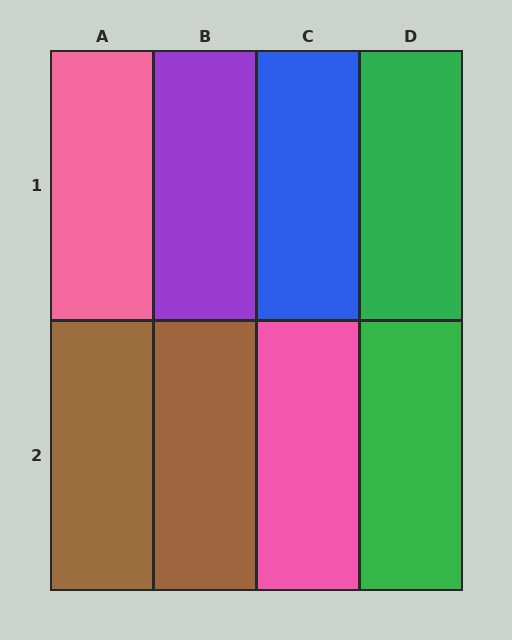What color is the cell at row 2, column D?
Green.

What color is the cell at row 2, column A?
Brown.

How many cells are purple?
1 cell is purple.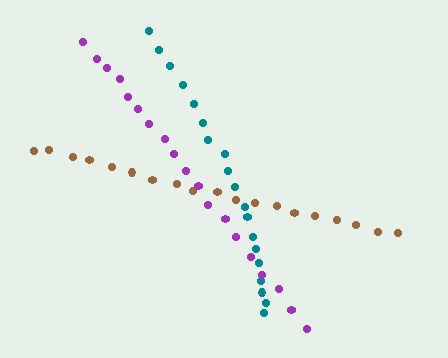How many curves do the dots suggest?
There are 3 distinct paths.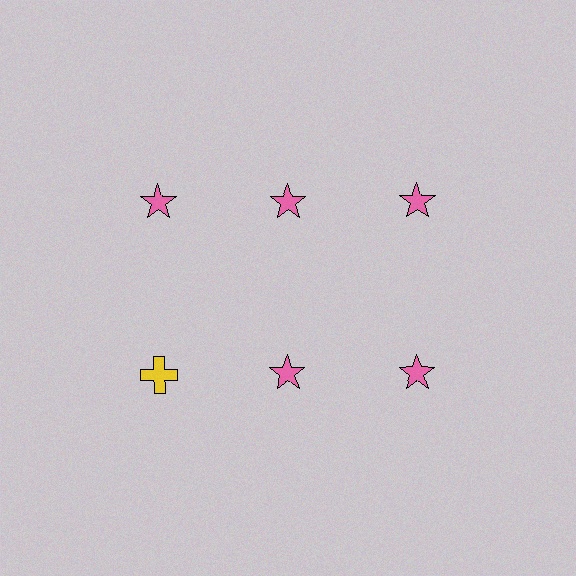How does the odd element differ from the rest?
It differs in both color (yellow instead of pink) and shape (cross instead of star).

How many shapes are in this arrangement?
There are 6 shapes arranged in a grid pattern.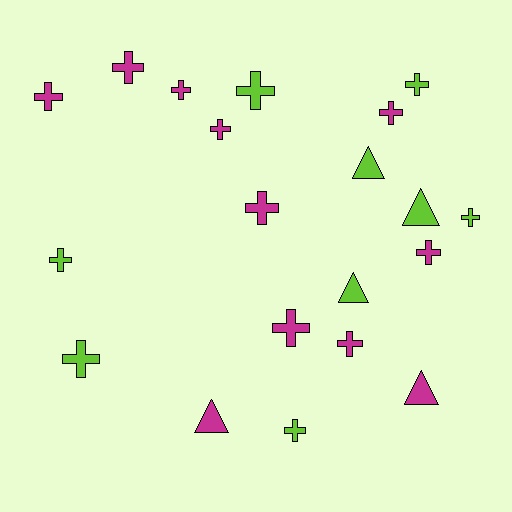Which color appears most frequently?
Magenta, with 11 objects.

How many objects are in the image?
There are 20 objects.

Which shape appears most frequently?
Cross, with 15 objects.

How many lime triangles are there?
There are 3 lime triangles.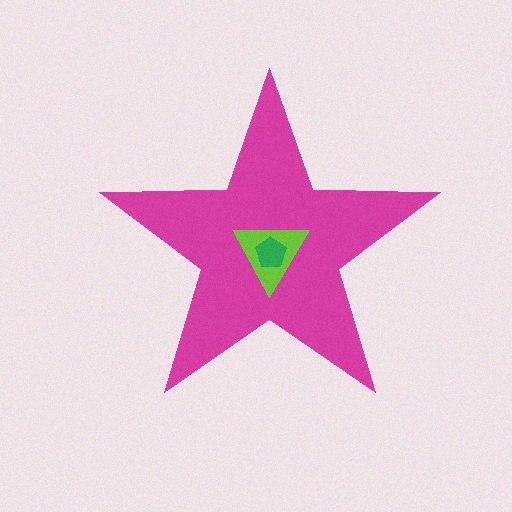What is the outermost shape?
The magenta star.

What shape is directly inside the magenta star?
The lime triangle.